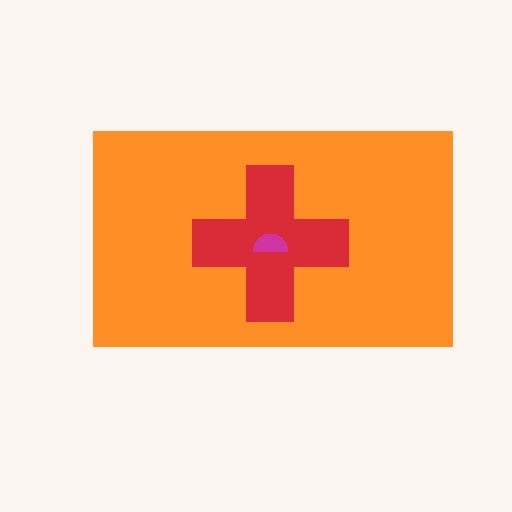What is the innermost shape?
The magenta semicircle.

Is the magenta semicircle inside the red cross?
Yes.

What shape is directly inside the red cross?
The magenta semicircle.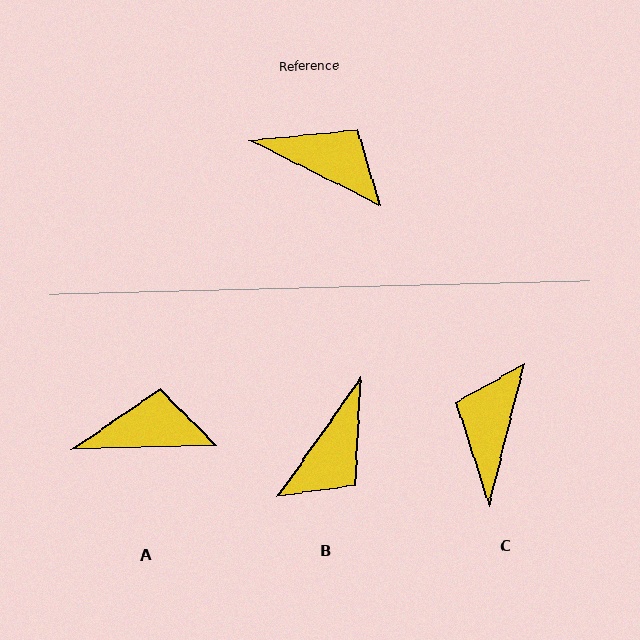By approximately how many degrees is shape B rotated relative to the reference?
Approximately 98 degrees clockwise.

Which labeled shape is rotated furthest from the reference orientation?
C, about 103 degrees away.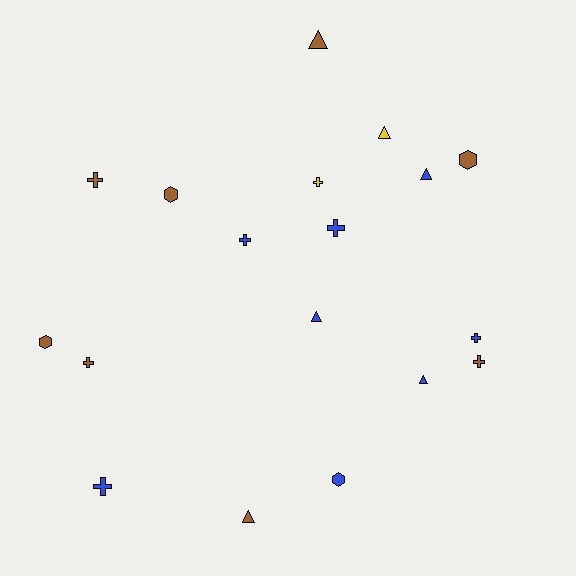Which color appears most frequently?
Brown, with 8 objects.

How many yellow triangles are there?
There is 1 yellow triangle.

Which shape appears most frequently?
Cross, with 8 objects.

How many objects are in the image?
There are 18 objects.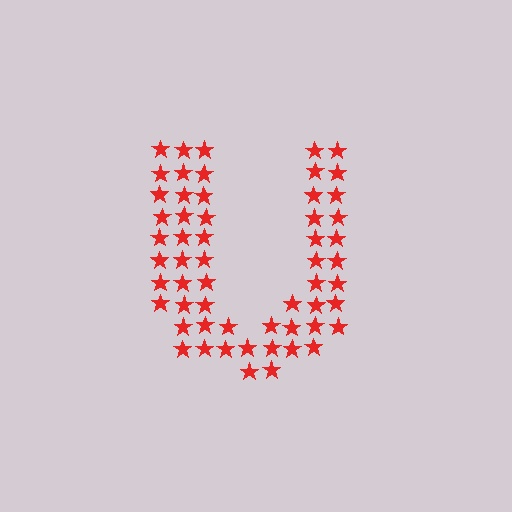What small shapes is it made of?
It is made of small stars.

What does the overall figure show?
The overall figure shows the letter U.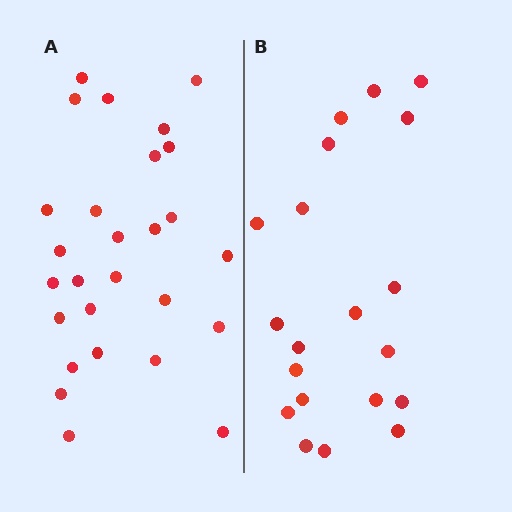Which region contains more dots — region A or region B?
Region A (the left region) has more dots.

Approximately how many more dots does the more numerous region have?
Region A has roughly 8 or so more dots than region B.